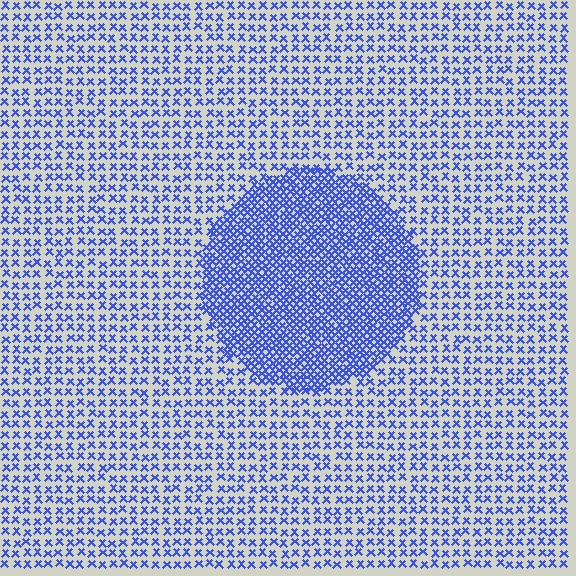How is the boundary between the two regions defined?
The boundary is defined by a change in element density (approximately 2.4x ratio). All elements are the same color, size, and shape.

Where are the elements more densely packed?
The elements are more densely packed inside the circle boundary.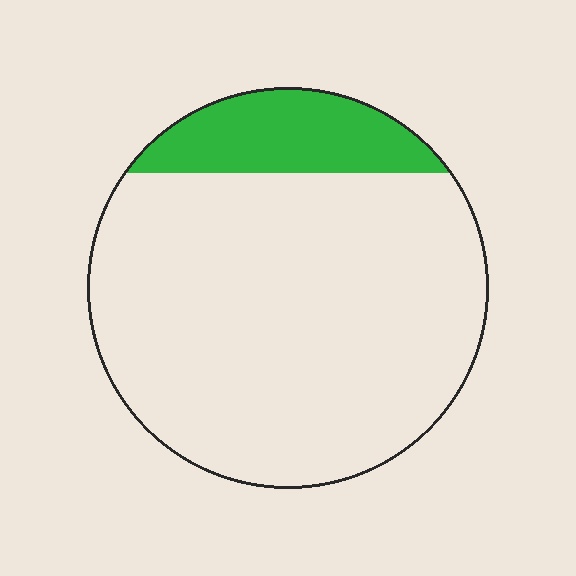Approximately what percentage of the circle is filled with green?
Approximately 15%.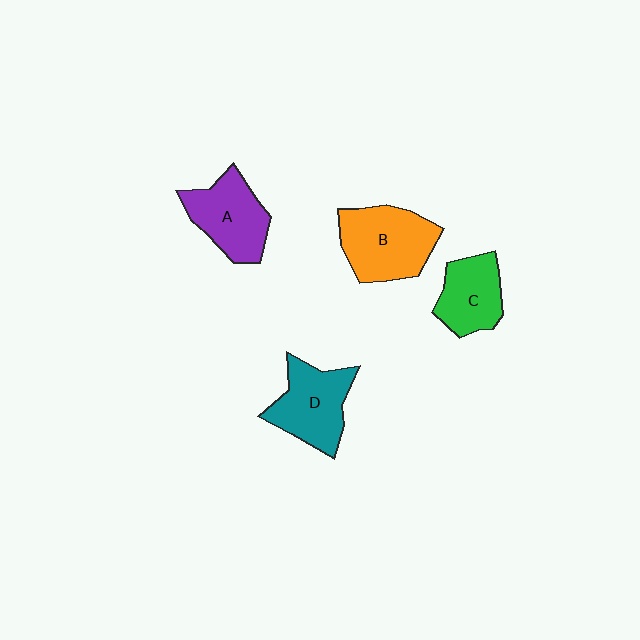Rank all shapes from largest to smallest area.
From largest to smallest: B (orange), D (teal), A (purple), C (green).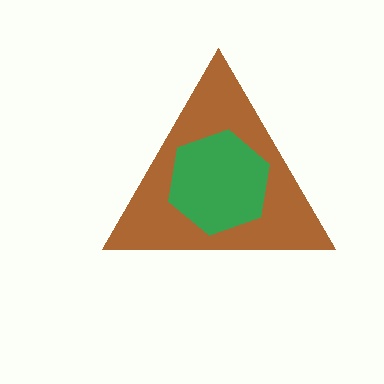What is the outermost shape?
The brown triangle.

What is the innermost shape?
The green hexagon.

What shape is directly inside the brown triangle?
The green hexagon.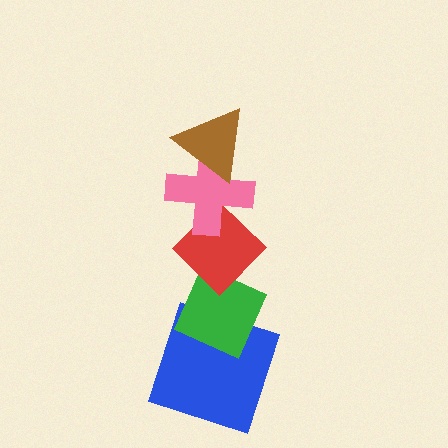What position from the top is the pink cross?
The pink cross is 2nd from the top.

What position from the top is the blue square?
The blue square is 5th from the top.